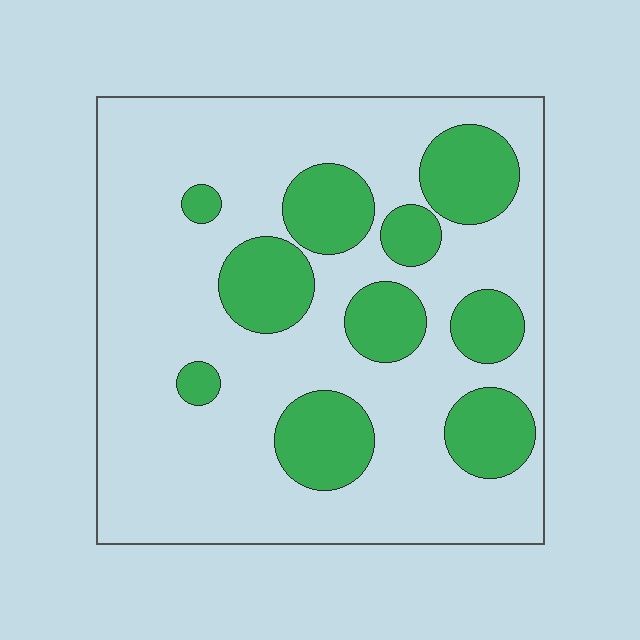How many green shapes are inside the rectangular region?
10.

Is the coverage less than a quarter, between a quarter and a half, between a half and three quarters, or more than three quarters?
Between a quarter and a half.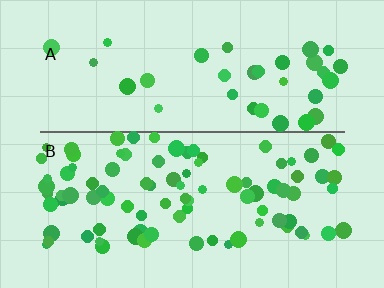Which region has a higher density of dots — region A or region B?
B (the bottom).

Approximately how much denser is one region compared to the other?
Approximately 2.6× — region B over region A.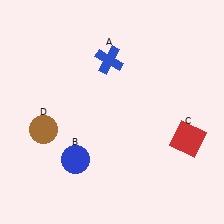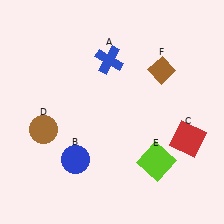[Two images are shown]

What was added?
A lime square (E), a brown diamond (F) were added in Image 2.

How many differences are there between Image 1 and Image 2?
There are 2 differences between the two images.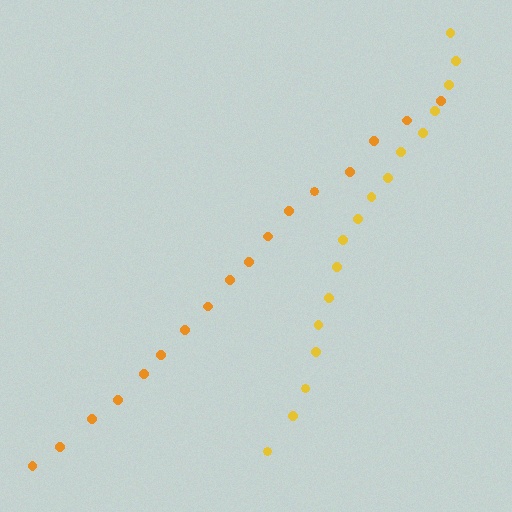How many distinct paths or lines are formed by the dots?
There are 2 distinct paths.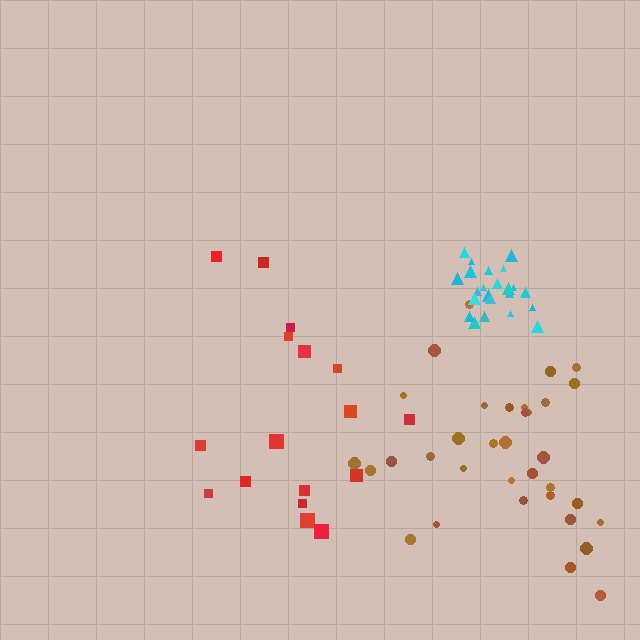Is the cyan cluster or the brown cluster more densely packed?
Cyan.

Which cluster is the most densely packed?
Cyan.